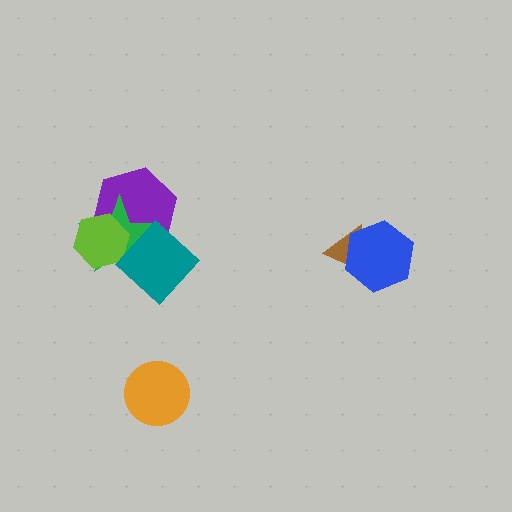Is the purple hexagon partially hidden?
Yes, it is partially covered by another shape.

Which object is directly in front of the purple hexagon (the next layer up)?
The green star is directly in front of the purple hexagon.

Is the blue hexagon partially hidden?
No, no other shape covers it.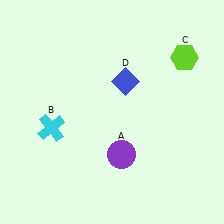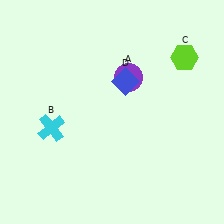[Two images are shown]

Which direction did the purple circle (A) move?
The purple circle (A) moved up.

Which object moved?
The purple circle (A) moved up.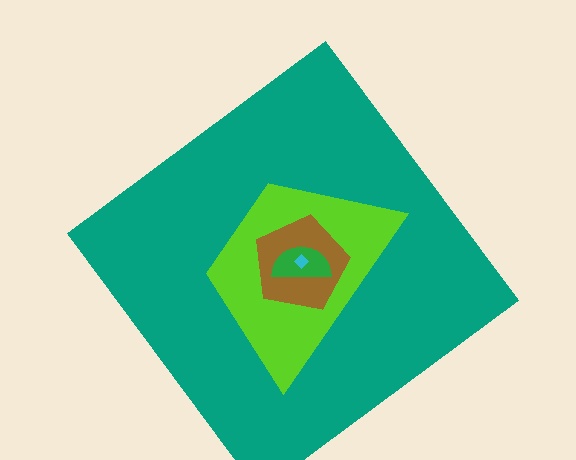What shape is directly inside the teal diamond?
The lime trapezoid.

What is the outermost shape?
The teal diamond.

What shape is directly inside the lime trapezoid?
The brown pentagon.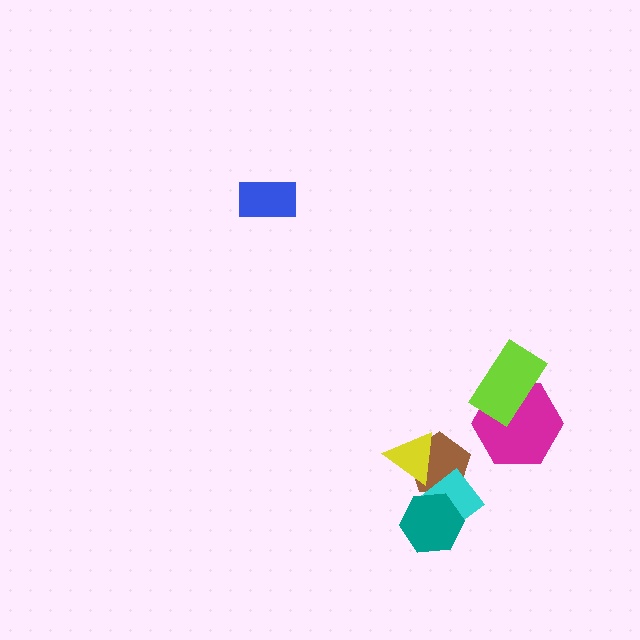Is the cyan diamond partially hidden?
Yes, it is partially covered by another shape.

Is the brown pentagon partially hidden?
Yes, it is partially covered by another shape.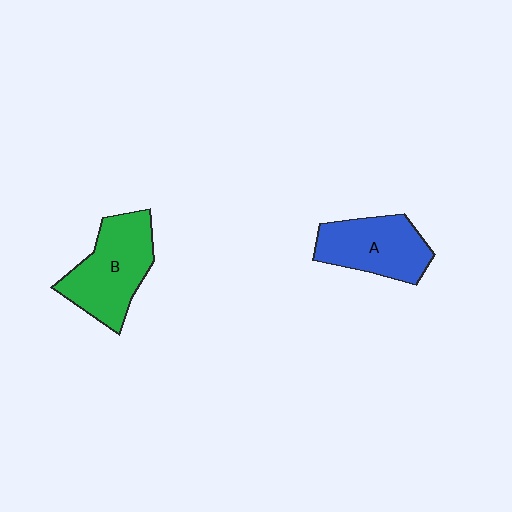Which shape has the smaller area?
Shape A (blue).